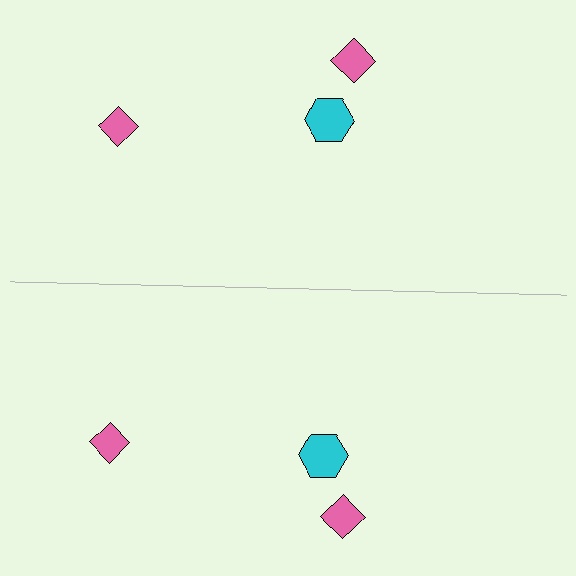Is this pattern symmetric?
Yes, this pattern has bilateral (reflection) symmetry.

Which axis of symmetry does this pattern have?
The pattern has a horizontal axis of symmetry running through the center of the image.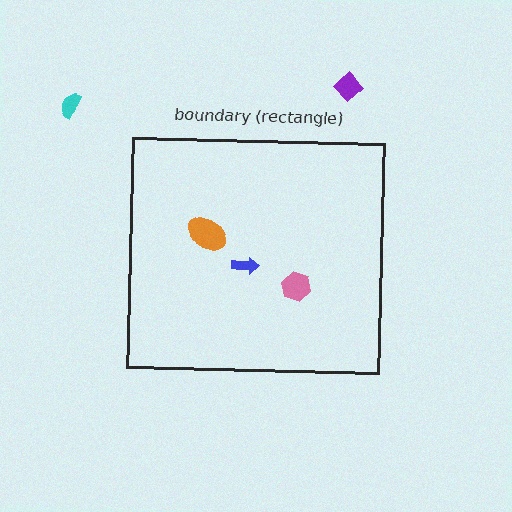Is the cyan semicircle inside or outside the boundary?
Outside.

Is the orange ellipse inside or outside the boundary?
Inside.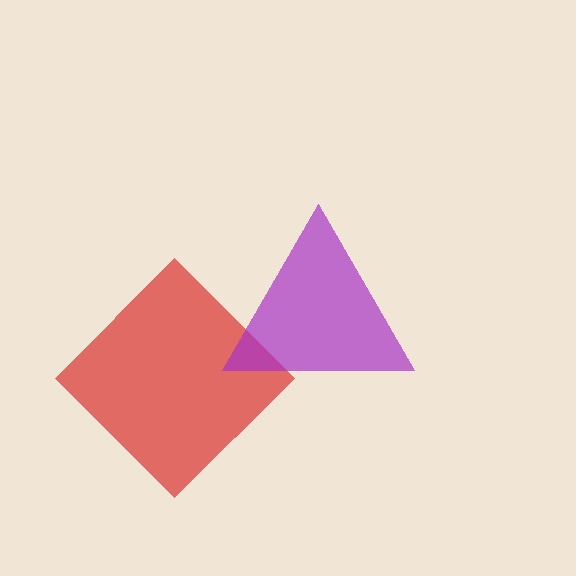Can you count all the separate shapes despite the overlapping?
Yes, there are 2 separate shapes.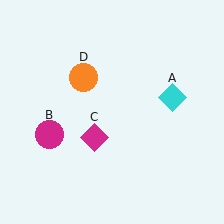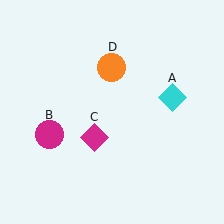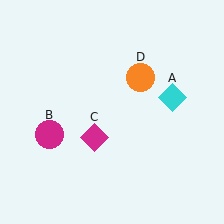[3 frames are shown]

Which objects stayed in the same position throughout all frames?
Cyan diamond (object A) and magenta circle (object B) and magenta diamond (object C) remained stationary.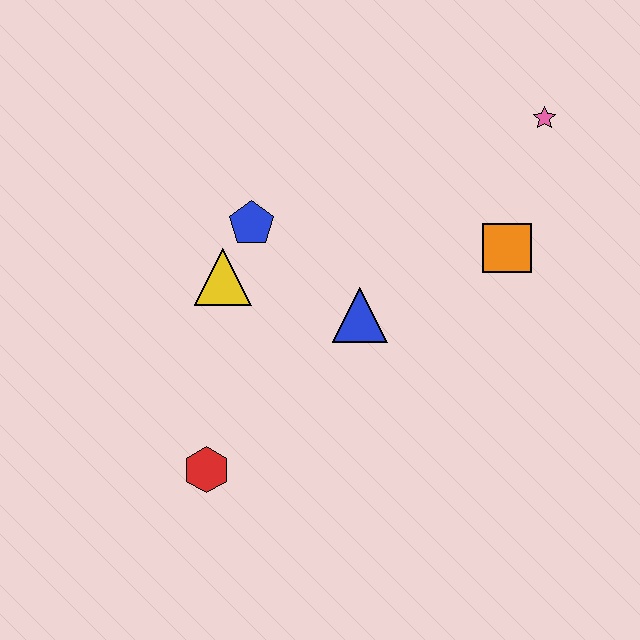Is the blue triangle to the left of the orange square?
Yes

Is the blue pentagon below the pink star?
Yes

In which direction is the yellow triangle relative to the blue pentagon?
The yellow triangle is below the blue pentagon.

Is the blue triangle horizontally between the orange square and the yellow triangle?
Yes